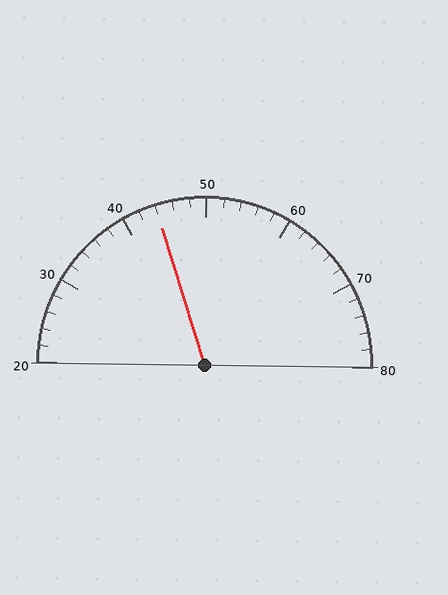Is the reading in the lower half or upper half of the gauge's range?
The reading is in the lower half of the range (20 to 80).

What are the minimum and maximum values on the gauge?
The gauge ranges from 20 to 80.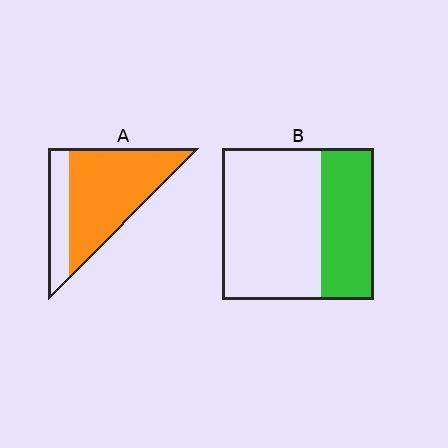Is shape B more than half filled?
No.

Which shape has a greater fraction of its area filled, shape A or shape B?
Shape A.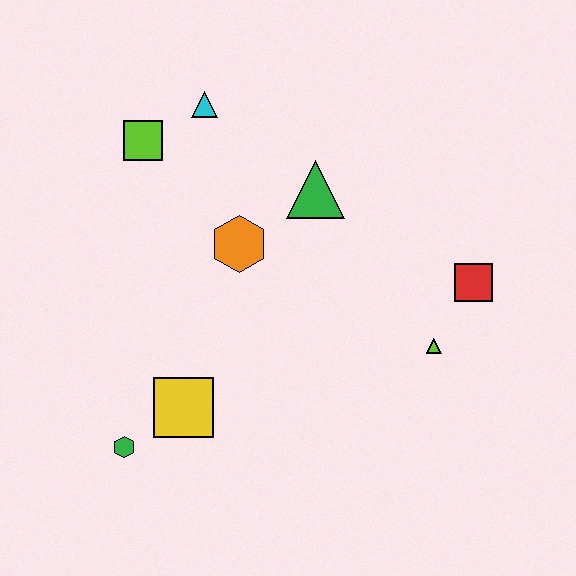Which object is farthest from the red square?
The green hexagon is farthest from the red square.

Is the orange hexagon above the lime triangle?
Yes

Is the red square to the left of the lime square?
No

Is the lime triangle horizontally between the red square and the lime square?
Yes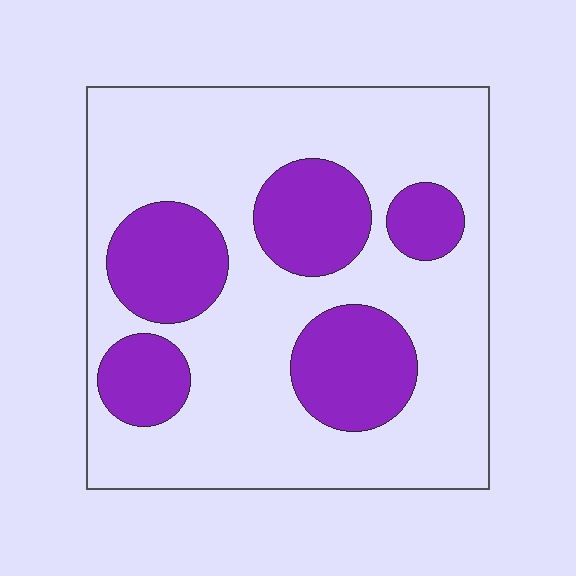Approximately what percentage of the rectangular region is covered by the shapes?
Approximately 30%.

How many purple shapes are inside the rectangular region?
5.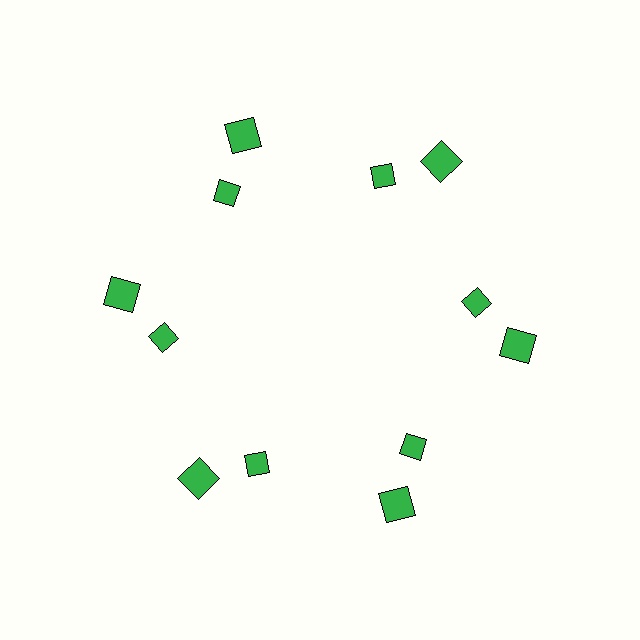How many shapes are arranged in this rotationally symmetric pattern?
There are 12 shapes, arranged in 6 groups of 2.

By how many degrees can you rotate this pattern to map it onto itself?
The pattern maps onto itself every 60 degrees of rotation.